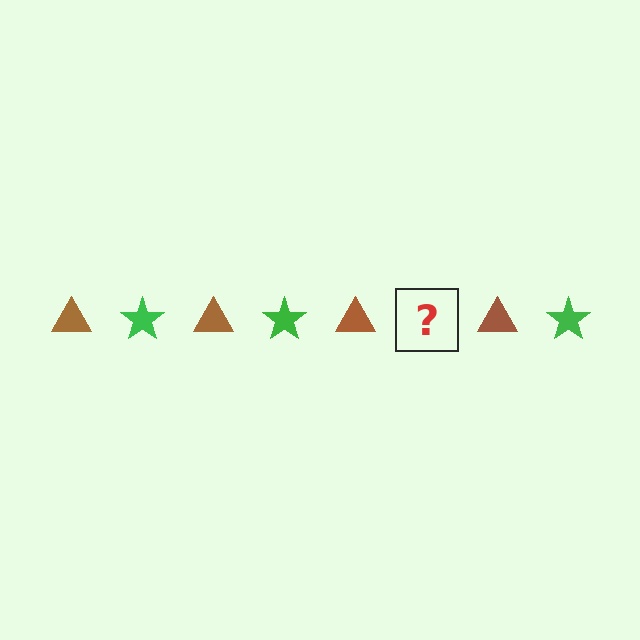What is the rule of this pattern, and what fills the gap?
The rule is that the pattern alternates between brown triangle and green star. The gap should be filled with a green star.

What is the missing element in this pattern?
The missing element is a green star.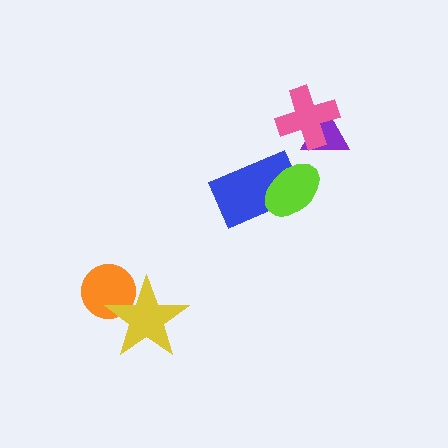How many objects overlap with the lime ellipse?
1 object overlaps with the lime ellipse.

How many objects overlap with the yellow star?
1 object overlaps with the yellow star.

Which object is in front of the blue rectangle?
The lime ellipse is in front of the blue rectangle.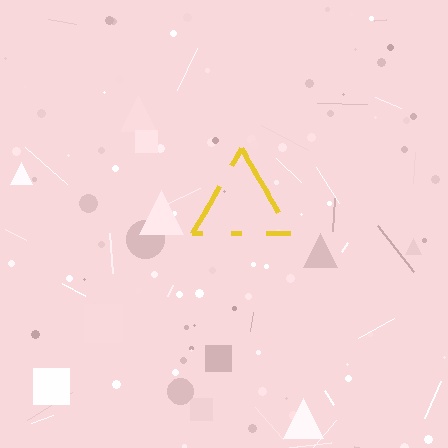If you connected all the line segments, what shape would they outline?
They would outline a triangle.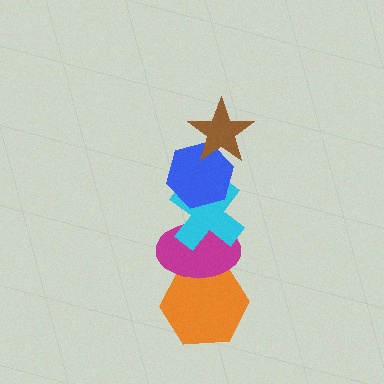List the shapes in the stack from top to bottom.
From top to bottom: the brown star, the blue hexagon, the cyan cross, the magenta ellipse, the orange hexagon.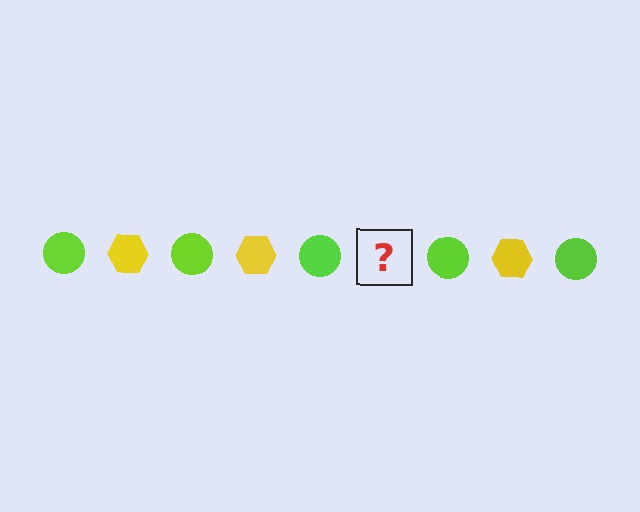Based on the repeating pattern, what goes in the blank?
The blank should be a yellow hexagon.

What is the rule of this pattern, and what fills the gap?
The rule is that the pattern alternates between lime circle and yellow hexagon. The gap should be filled with a yellow hexagon.